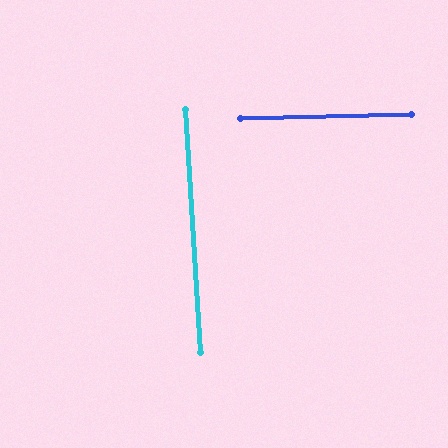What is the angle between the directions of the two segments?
Approximately 88 degrees.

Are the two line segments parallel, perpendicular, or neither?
Perpendicular — they meet at approximately 88°.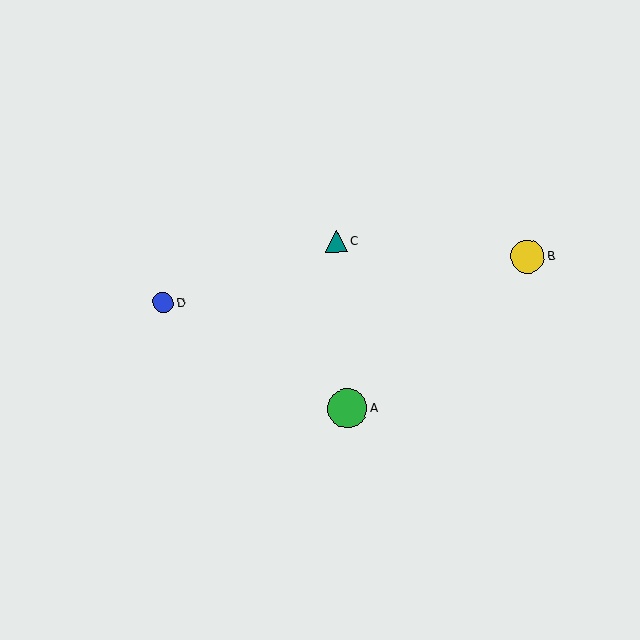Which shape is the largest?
The green circle (labeled A) is the largest.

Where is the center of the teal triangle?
The center of the teal triangle is at (336, 241).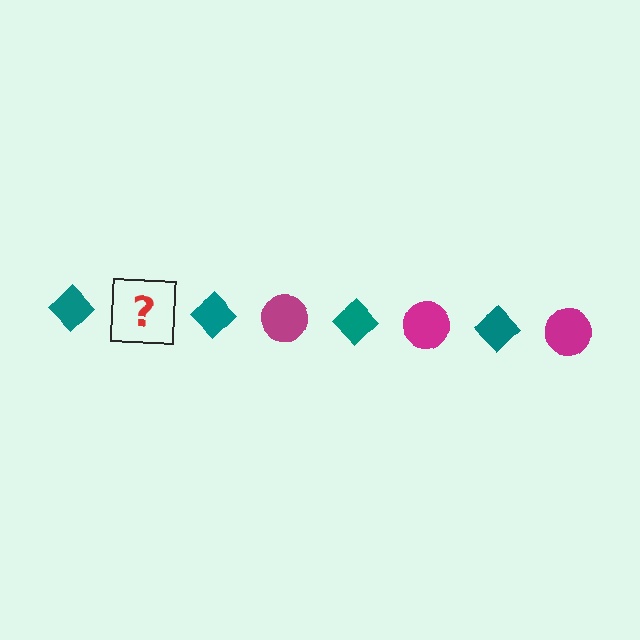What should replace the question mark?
The question mark should be replaced with a magenta circle.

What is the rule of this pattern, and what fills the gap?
The rule is that the pattern alternates between teal diamond and magenta circle. The gap should be filled with a magenta circle.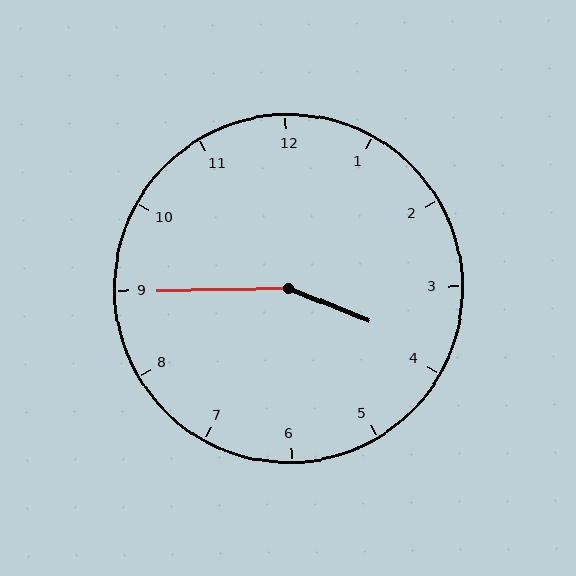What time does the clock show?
3:45.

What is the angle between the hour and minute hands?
Approximately 158 degrees.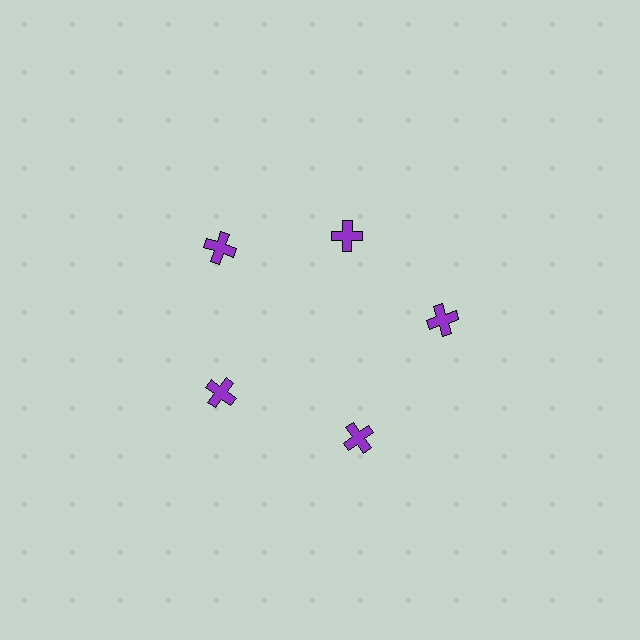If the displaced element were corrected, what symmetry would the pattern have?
It would have 5-fold rotational symmetry — the pattern would map onto itself every 72 degrees.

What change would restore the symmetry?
The symmetry would be restored by moving it outward, back onto the ring so that all 5 crosses sit at equal angles and equal distance from the center.